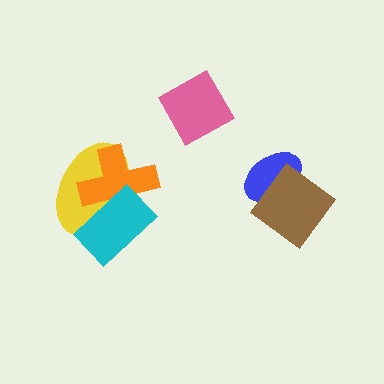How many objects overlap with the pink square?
0 objects overlap with the pink square.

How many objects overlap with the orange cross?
2 objects overlap with the orange cross.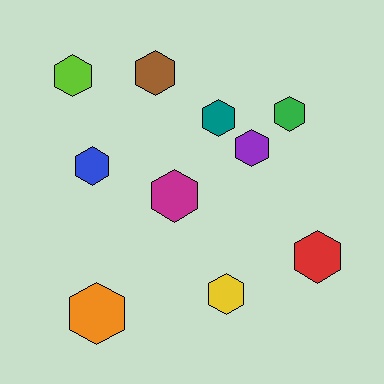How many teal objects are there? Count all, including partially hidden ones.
There is 1 teal object.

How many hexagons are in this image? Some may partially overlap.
There are 10 hexagons.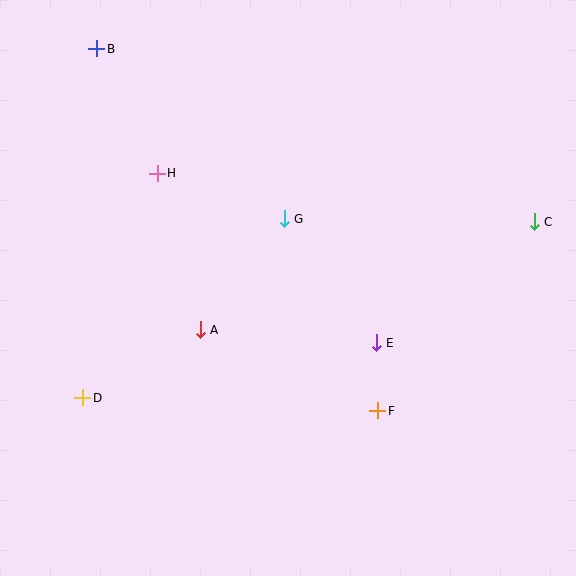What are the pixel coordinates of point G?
Point G is at (284, 219).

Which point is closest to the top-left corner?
Point B is closest to the top-left corner.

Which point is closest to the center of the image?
Point G at (284, 219) is closest to the center.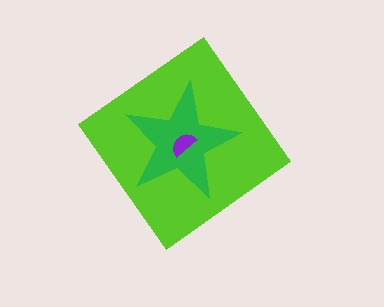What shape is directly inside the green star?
The purple semicircle.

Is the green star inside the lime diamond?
Yes.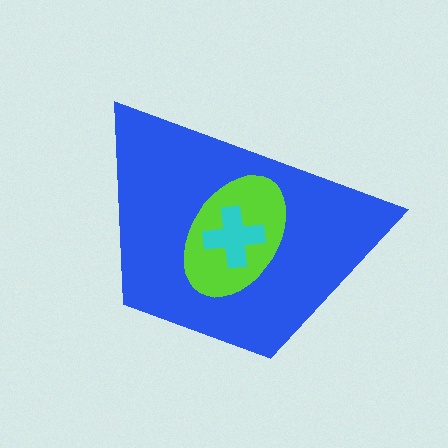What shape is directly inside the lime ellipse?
The cyan cross.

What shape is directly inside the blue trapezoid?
The lime ellipse.